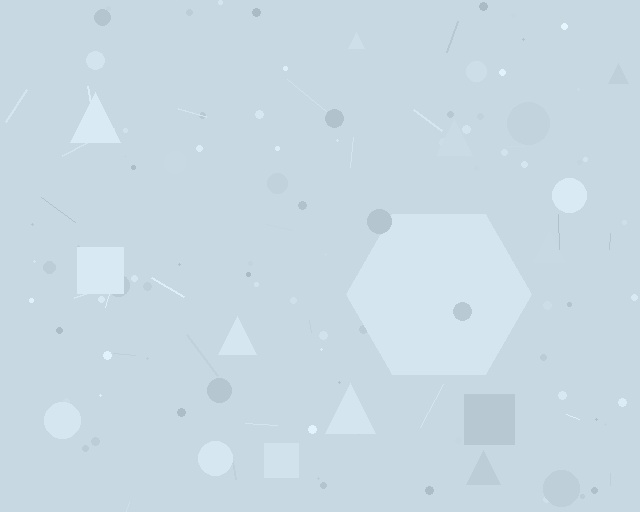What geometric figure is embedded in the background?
A hexagon is embedded in the background.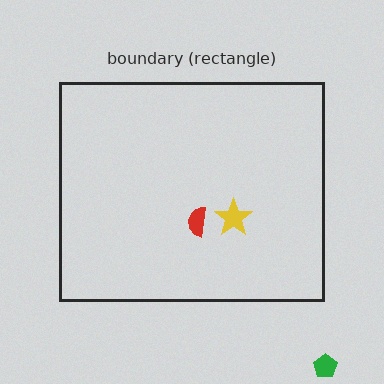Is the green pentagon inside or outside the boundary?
Outside.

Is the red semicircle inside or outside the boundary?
Inside.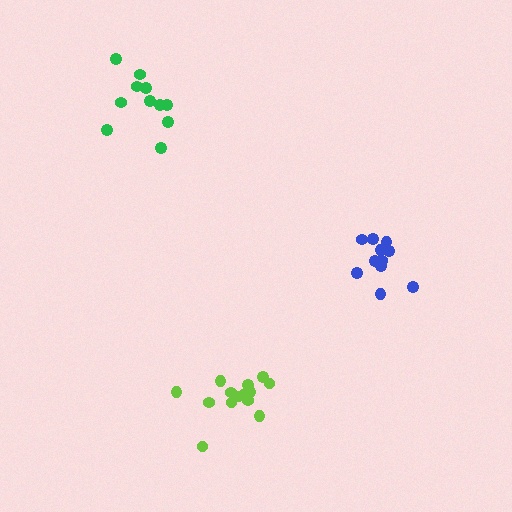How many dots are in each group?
Group 1: 15 dots, Group 2: 11 dots, Group 3: 11 dots (37 total).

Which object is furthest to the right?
The blue cluster is rightmost.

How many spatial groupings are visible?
There are 3 spatial groupings.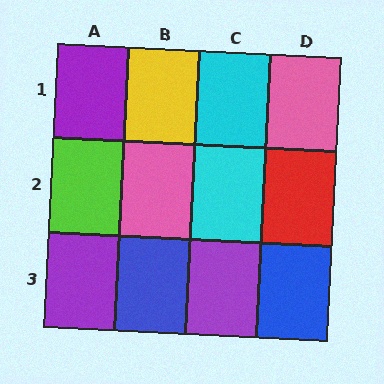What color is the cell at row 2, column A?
Lime.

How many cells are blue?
2 cells are blue.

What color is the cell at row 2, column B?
Pink.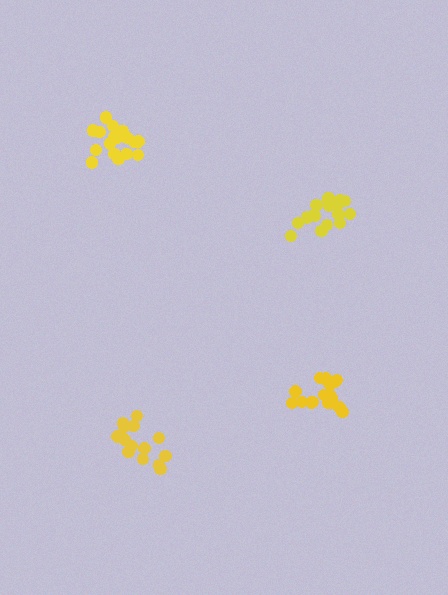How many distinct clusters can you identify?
There are 4 distinct clusters.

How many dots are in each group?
Group 1: 18 dots, Group 2: 17 dots, Group 3: 14 dots, Group 4: 18 dots (67 total).